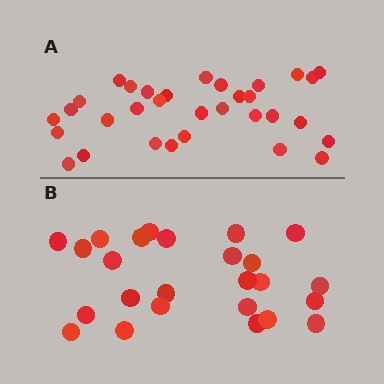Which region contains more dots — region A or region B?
Region A (the top region) has more dots.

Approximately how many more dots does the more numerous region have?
Region A has roughly 8 or so more dots than region B.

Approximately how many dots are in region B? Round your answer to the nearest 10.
About 20 dots. (The exact count is 25, which rounds to 20.)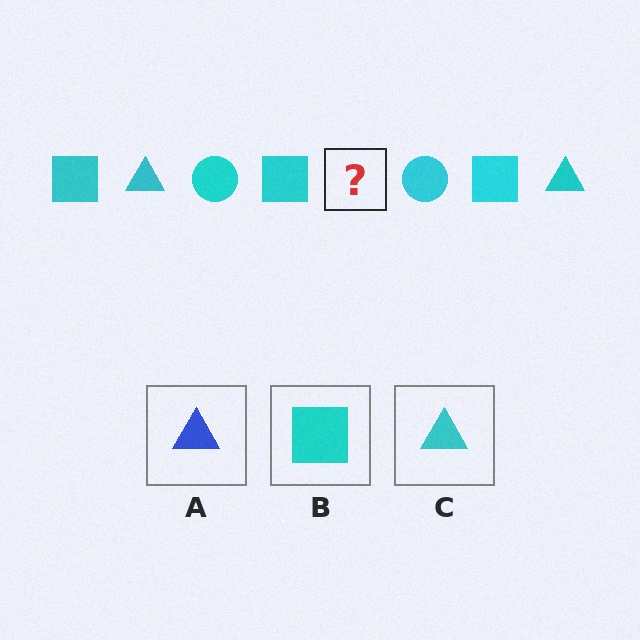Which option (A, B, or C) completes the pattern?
C.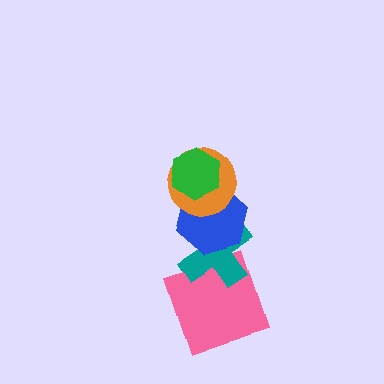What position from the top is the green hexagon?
The green hexagon is 1st from the top.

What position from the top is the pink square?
The pink square is 5th from the top.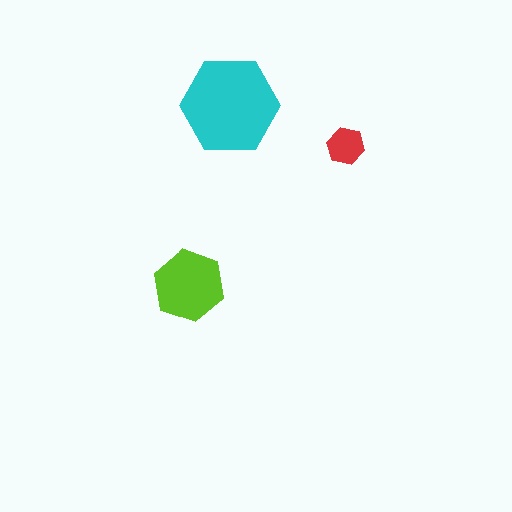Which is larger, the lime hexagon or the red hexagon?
The lime one.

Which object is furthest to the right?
The red hexagon is rightmost.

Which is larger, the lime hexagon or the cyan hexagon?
The cyan one.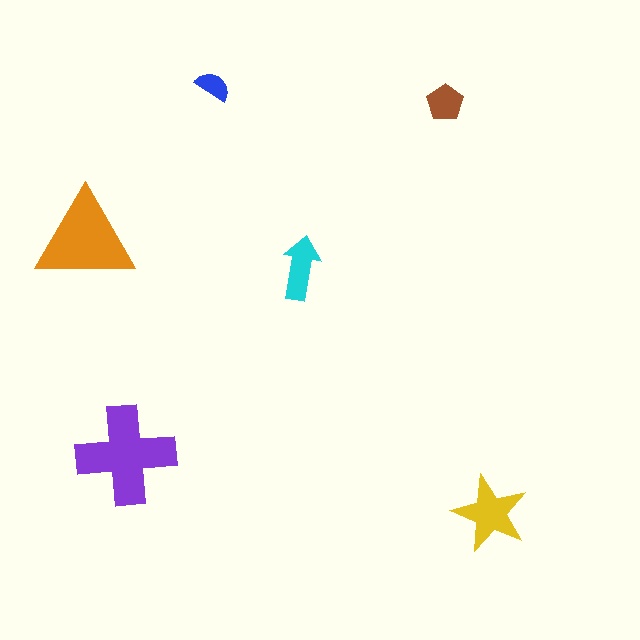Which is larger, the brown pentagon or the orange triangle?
The orange triangle.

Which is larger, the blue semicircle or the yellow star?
The yellow star.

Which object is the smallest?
The blue semicircle.